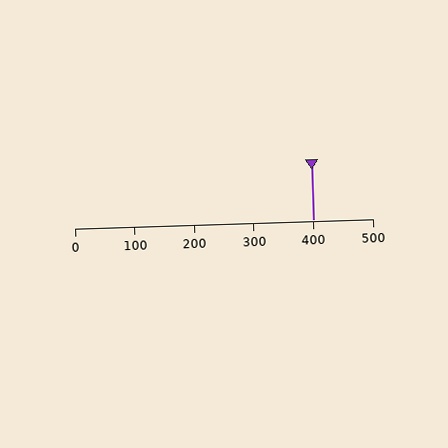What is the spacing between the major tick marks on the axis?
The major ticks are spaced 100 apart.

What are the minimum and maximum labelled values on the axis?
The axis runs from 0 to 500.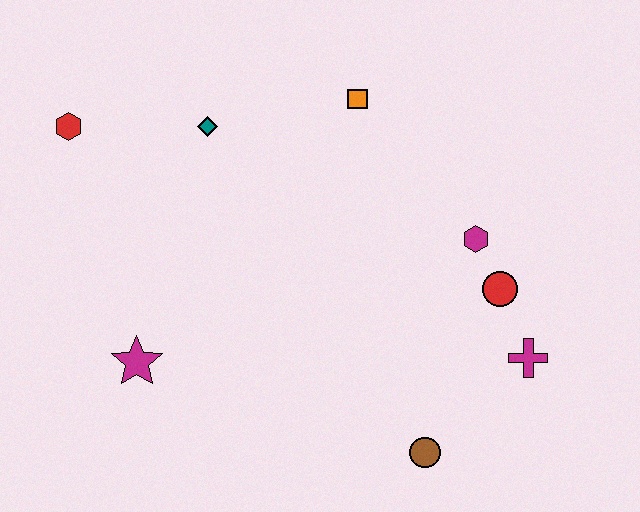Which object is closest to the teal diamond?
The red hexagon is closest to the teal diamond.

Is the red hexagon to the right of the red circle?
No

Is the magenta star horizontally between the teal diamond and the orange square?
No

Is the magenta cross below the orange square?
Yes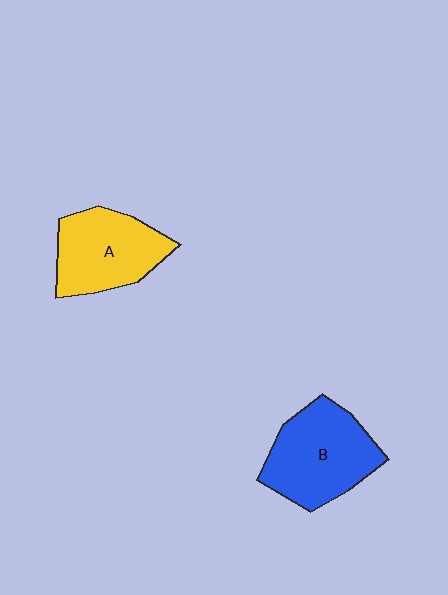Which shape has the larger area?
Shape B (blue).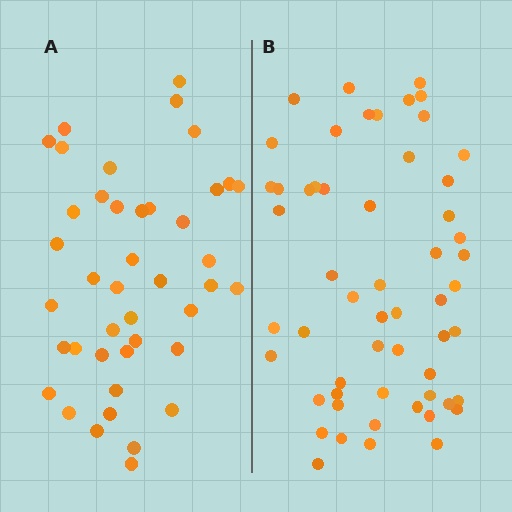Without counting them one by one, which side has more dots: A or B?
Region B (the right region) has more dots.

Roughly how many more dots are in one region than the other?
Region B has approximately 15 more dots than region A.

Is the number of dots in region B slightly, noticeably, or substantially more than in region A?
Region B has noticeably more, but not dramatically so. The ratio is roughly 1.3 to 1.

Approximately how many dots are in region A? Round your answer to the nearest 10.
About 40 dots. (The exact count is 42, which rounds to 40.)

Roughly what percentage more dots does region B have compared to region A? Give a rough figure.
About 35% more.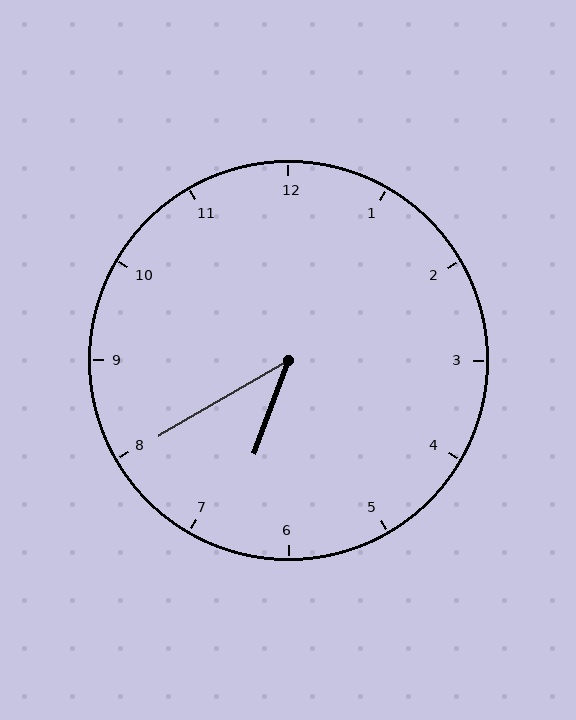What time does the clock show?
6:40.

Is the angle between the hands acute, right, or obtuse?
It is acute.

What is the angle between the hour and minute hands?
Approximately 40 degrees.